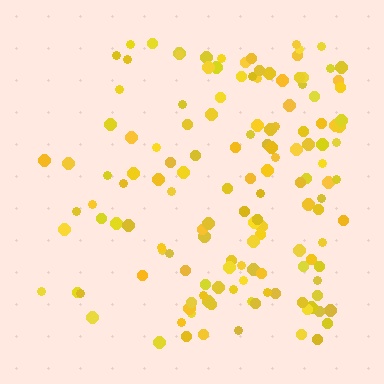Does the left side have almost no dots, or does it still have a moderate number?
Still a moderate number, just noticeably fewer than the right.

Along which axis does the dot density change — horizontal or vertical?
Horizontal.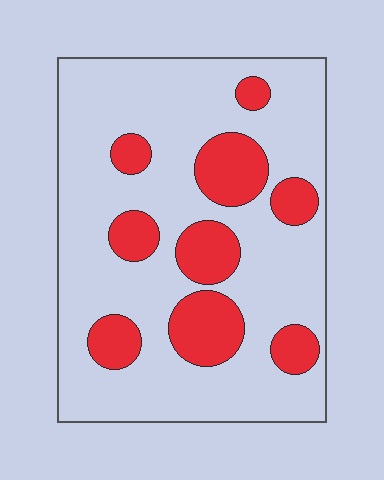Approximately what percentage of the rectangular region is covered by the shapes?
Approximately 25%.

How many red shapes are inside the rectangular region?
9.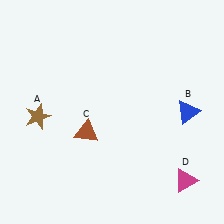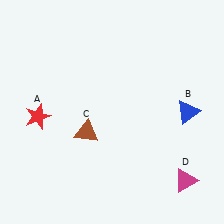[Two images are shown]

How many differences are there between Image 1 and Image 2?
There is 1 difference between the two images.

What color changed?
The star (A) changed from brown in Image 1 to red in Image 2.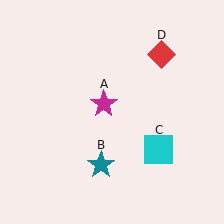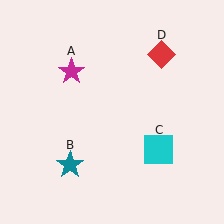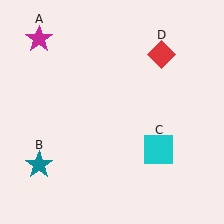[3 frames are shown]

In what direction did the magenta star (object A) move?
The magenta star (object A) moved up and to the left.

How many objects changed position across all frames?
2 objects changed position: magenta star (object A), teal star (object B).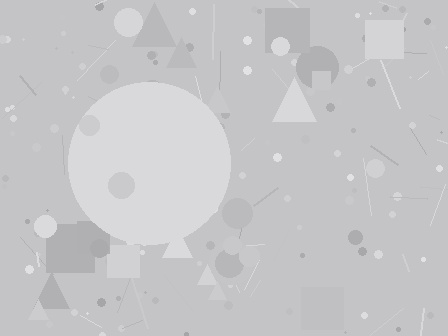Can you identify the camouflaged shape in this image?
The camouflaged shape is a circle.